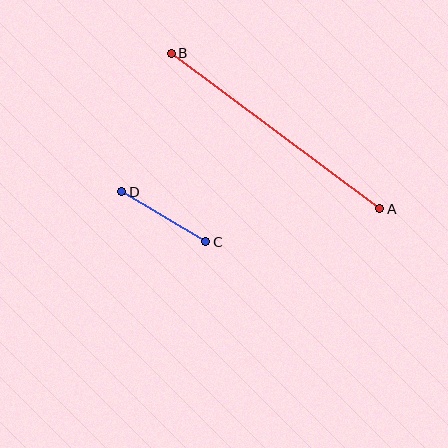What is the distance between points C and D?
The distance is approximately 98 pixels.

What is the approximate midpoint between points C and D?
The midpoint is at approximately (164, 217) pixels.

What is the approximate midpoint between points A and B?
The midpoint is at approximately (276, 131) pixels.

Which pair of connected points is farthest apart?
Points A and B are farthest apart.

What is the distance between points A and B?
The distance is approximately 260 pixels.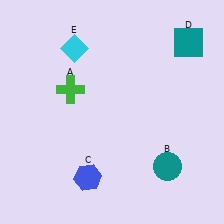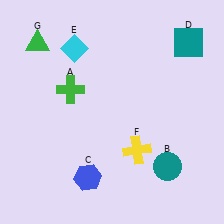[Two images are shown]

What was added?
A yellow cross (F), a green triangle (G) were added in Image 2.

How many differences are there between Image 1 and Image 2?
There are 2 differences between the two images.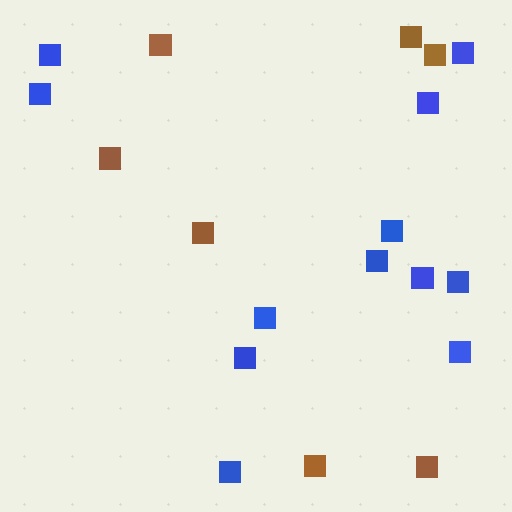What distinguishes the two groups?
There are 2 groups: one group of blue squares (12) and one group of brown squares (7).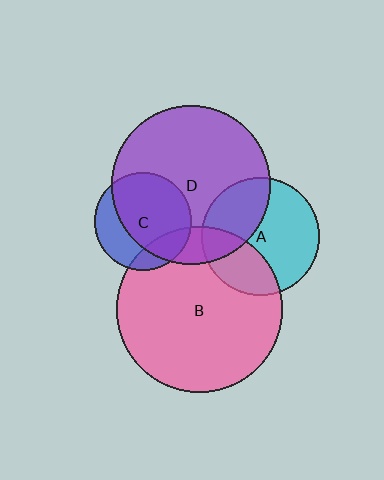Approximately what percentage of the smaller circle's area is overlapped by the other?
Approximately 20%.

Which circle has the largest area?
Circle B (pink).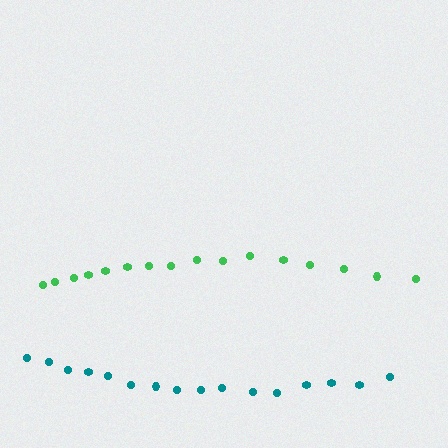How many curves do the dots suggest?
There are 2 distinct paths.